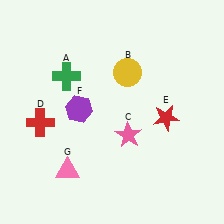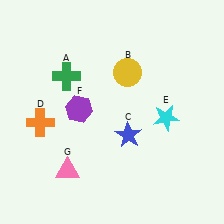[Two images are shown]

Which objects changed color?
C changed from pink to blue. D changed from red to orange. E changed from red to cyan.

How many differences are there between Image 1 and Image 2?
There are 3 differences between the two images.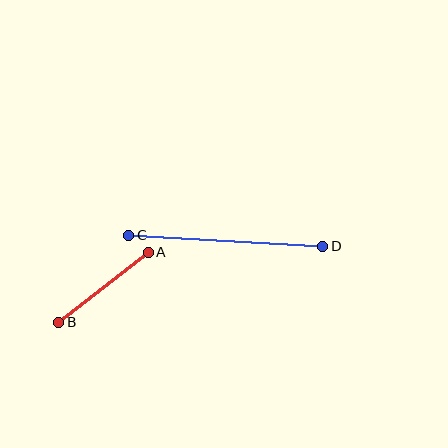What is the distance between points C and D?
The distance is approximately 195 pixels.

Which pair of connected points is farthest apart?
Points C and D are farthest apart.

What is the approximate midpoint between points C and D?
The midpoint is at approximately (226, 241) pixels.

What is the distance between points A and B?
The distance is approximately 113 pixels.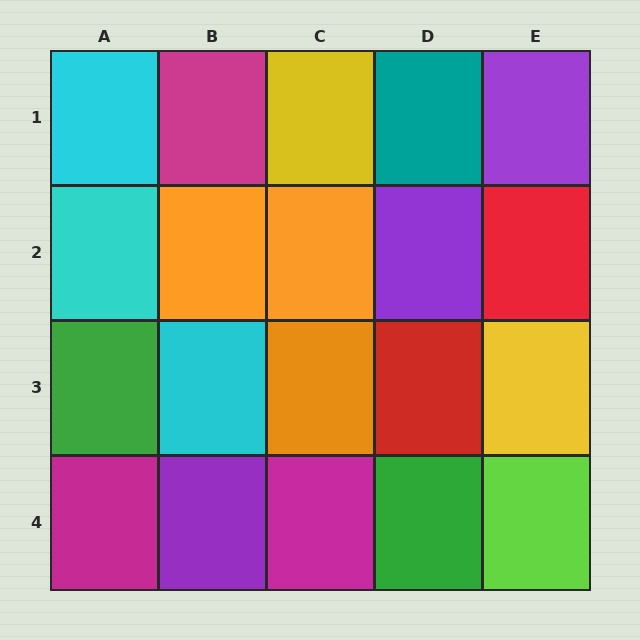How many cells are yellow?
2 cells are yellow.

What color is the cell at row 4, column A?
Magenta.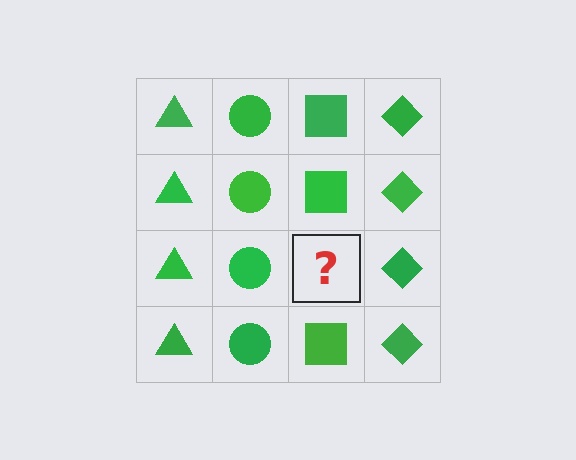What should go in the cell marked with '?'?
The missing cell should contain a green square.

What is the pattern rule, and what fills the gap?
The rule is that each column has a consistent shape. The gap should be filled with a green square.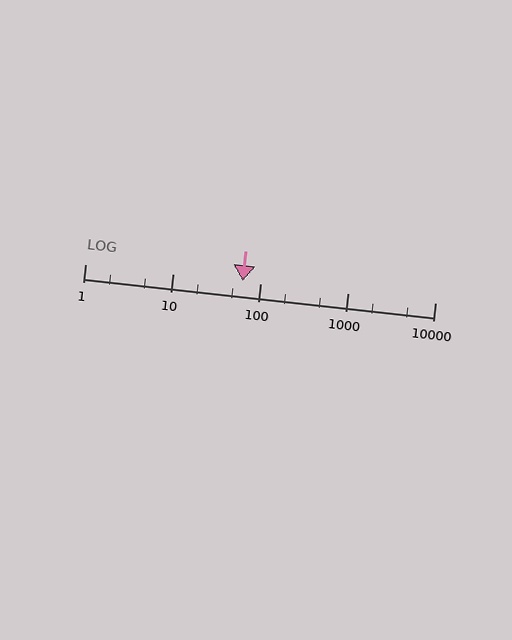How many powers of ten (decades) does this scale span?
The scale spans 4 decades, from 1 to 10000.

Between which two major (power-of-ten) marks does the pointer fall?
The pointer is between 10 and 100.